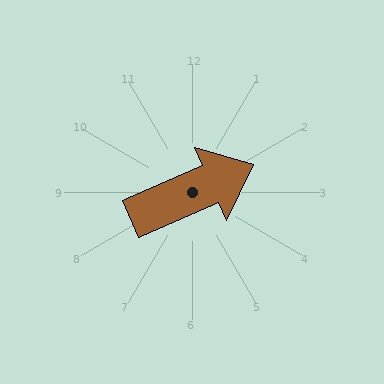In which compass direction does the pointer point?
Northeast.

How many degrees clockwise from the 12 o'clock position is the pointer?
Approximately 66 degrees.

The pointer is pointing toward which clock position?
Roughly 2 o'clock.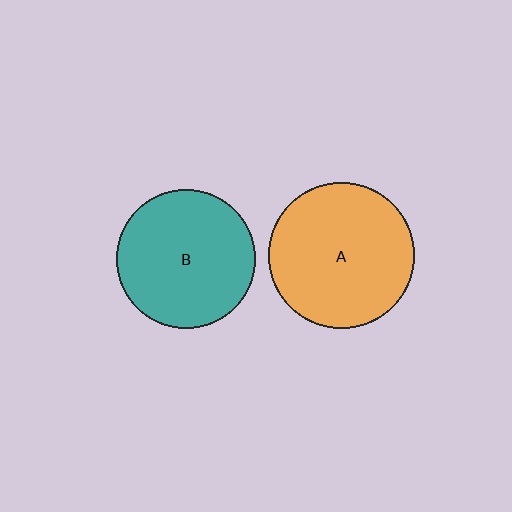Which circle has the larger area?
Circle A (orange).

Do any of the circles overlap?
No, none of the circles overlap.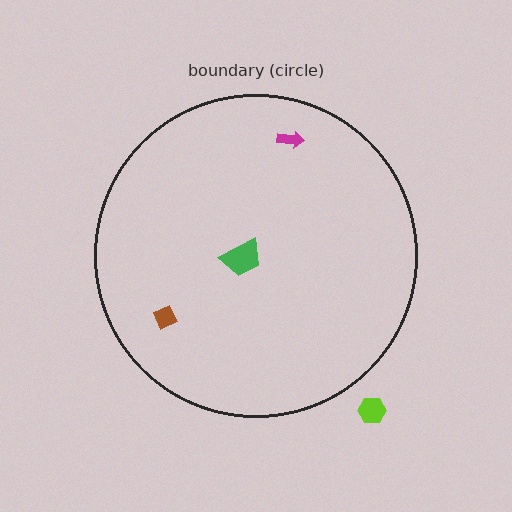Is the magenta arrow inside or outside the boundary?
Inside.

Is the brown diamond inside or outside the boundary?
Inside.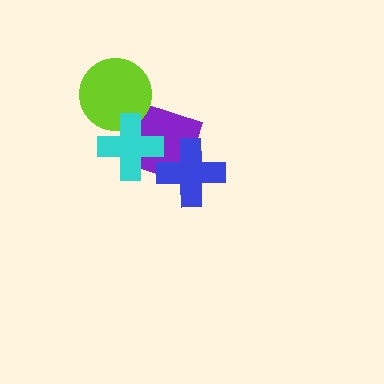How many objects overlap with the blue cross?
1 object overlaps with the blue cross.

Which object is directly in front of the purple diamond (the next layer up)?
The blue cross is directly in front of the purple diamond.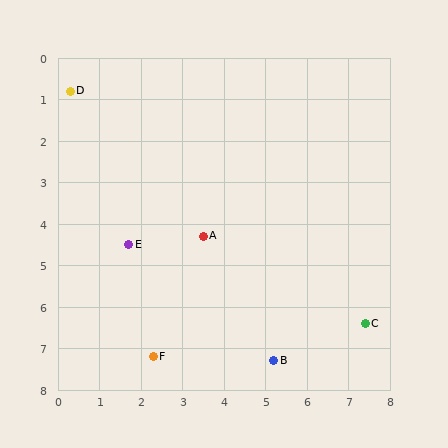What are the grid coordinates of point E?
Point E is at approximately (1.7, 4.5).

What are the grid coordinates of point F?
Point F is at approximately (2.3, 7.2).